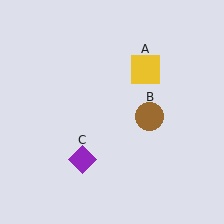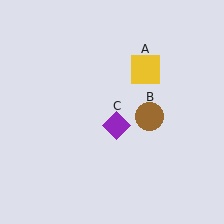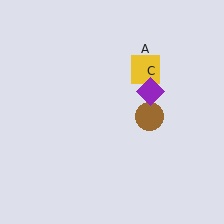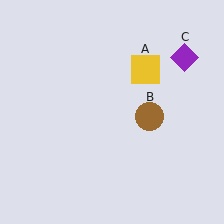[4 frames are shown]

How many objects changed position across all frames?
1 object changed position: purple diamond (object C).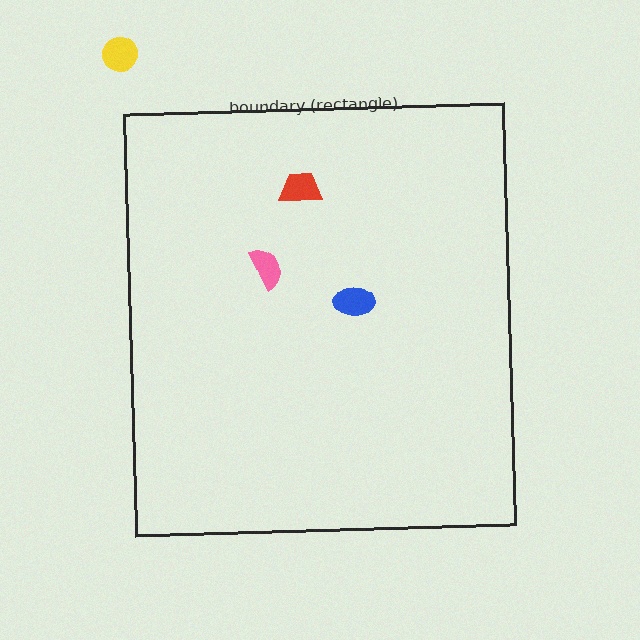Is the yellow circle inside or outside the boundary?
Outside.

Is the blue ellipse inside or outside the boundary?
Inside.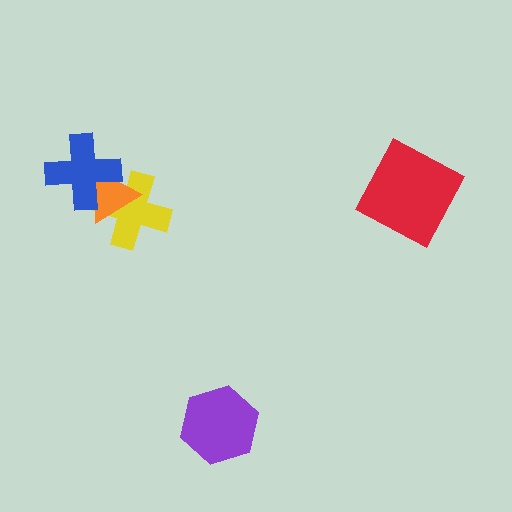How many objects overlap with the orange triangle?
2 objects overlap with the orange triangle.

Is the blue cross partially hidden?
No, no other shape covers it.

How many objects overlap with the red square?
0 objects overlap with the red square.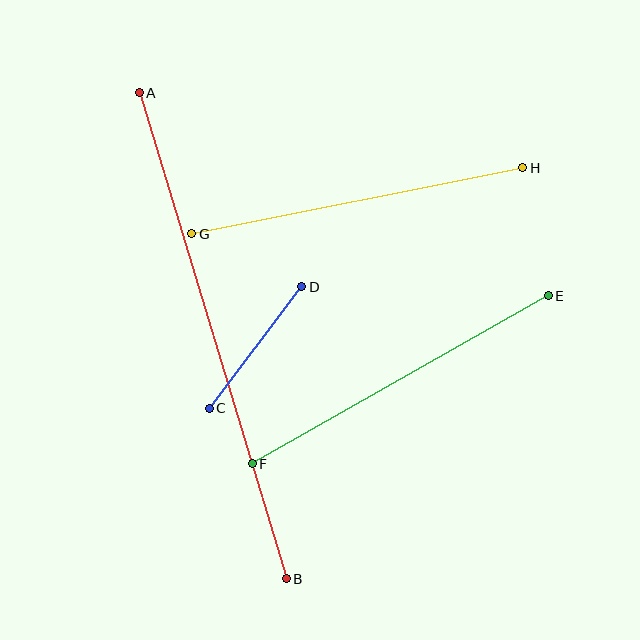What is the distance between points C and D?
The distance is approximately 152 pixels.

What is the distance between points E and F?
The distance is approximately 341 pixels.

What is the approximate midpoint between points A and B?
The midpoint is at approximately (213, 336) pixels.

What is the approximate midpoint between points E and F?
The midpoint is at approximately (400, 380) pixels.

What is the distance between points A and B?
The distance is approximately 508 pixels.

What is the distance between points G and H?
The distance is approximately 337 pixels.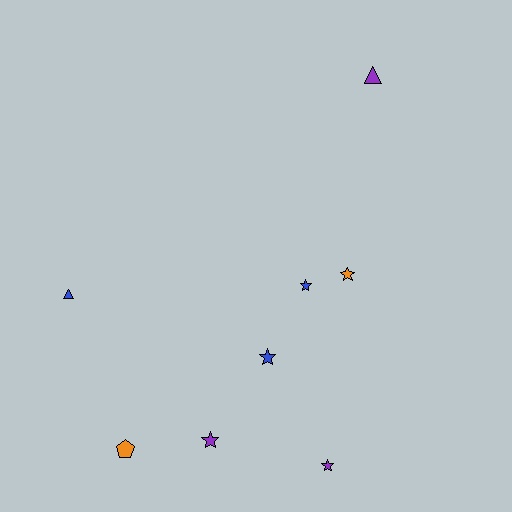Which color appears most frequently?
Purple, with 3 objects.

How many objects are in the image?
There are 8 objects.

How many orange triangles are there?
There are no orange triangles.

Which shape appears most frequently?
Star, with 5 objects.